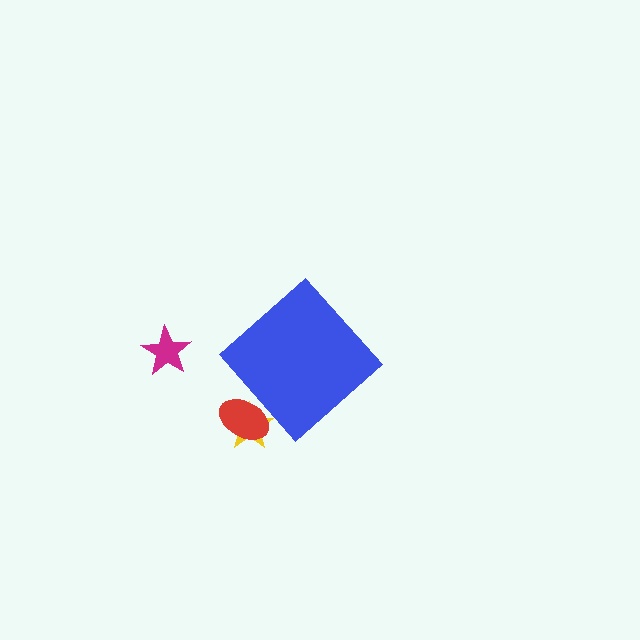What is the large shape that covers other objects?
A blue diamond.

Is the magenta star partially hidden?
No, the magenta star is fully visible.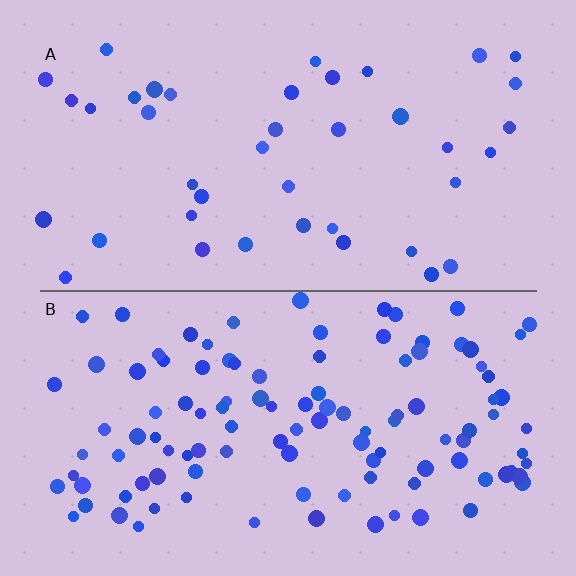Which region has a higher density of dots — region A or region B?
B (the bottom).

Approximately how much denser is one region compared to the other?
Approximately 2.7× — region B over region A.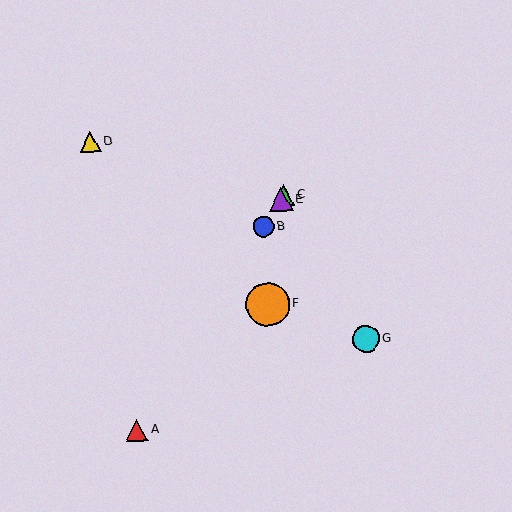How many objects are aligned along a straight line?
4 objects (A, B, C, E) are aligned along a straight line.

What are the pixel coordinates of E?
Object E is at (281, 199).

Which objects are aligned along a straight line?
Objects A, B, C, E are aligned along a straight line.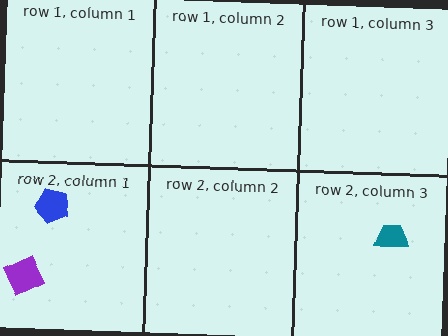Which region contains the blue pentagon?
The row 2, column 1 region.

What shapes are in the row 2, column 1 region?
The blue pentagon, the purple diamond.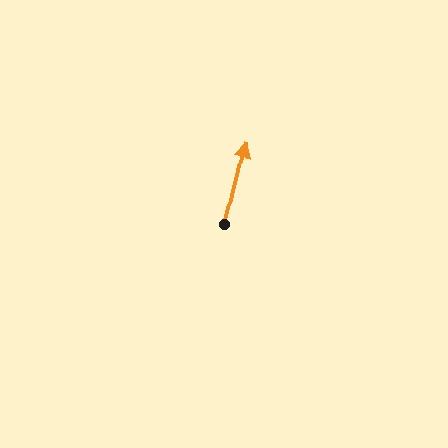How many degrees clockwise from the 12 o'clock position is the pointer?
Approximately 14 degrees.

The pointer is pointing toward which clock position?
Roughly 12 o'clock.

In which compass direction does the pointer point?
North.